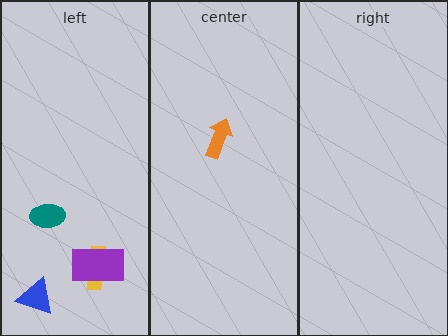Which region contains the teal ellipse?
The left region.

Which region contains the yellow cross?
The left region.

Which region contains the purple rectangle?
The left region.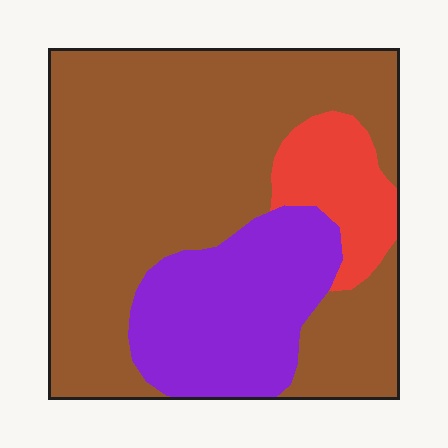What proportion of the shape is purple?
Purple takes up about one quarter (1/4) of the shape.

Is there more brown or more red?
Brown.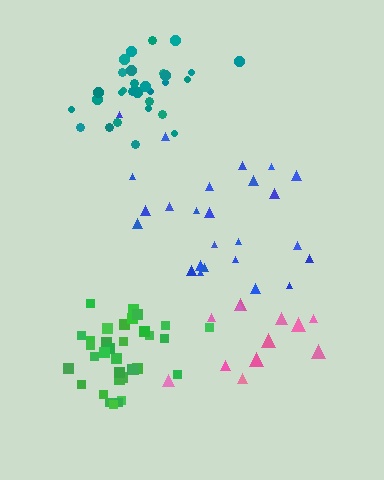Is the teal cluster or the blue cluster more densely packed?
Teal.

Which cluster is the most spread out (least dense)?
Blue.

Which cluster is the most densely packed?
Green.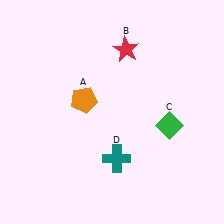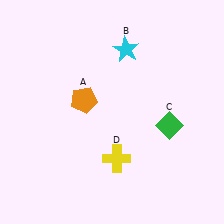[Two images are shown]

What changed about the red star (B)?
In Image 1, B is red. In Image 2, it changed to cyan.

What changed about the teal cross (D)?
In Image 1, D is teal. In Image 2, it changed to yellow.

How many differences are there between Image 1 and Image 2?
There are 2 differences between the two images.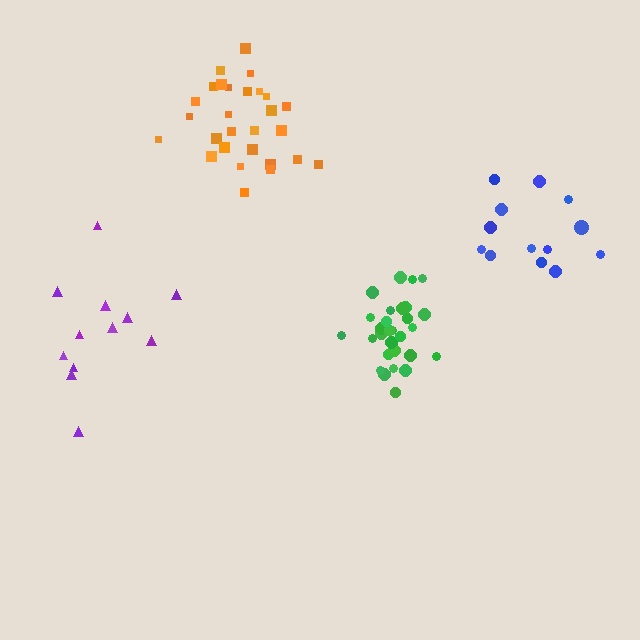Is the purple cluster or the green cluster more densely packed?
Green.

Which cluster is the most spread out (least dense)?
Purple.